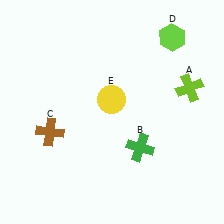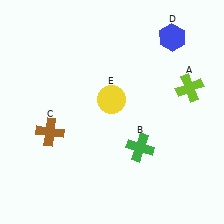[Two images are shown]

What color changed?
The hexagon (D) changed from lime in Image 1 to blue in Image 2.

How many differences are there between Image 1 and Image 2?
There is 1 difference between the two images.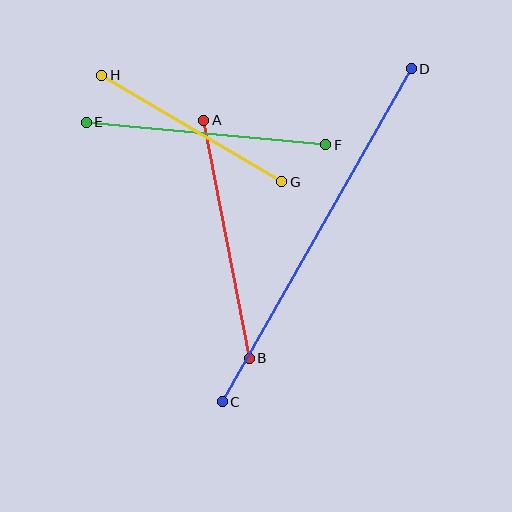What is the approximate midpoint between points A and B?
The midpoint is at approximately (227, 239) pixels.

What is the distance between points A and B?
The distance is approximately 242 pixels.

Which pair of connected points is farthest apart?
Points C and D are farthest apart.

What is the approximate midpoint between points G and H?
The midpoint is at approximately (192, 128) pixels.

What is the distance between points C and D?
The distance is approximately 383 pixels.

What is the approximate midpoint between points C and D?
The midpoint is at approximately (317, 235) pixels.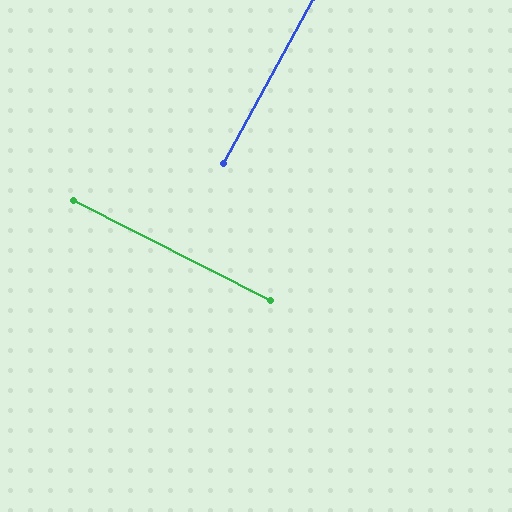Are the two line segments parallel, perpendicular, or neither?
Perpendicular — they meet at approximately 88°.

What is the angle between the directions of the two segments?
Approximately 88 degrees.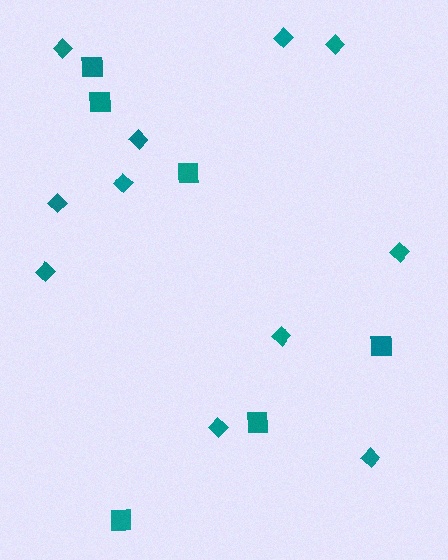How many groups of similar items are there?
There are 2 groups: one group of diamonds (11) and one group of squares (6).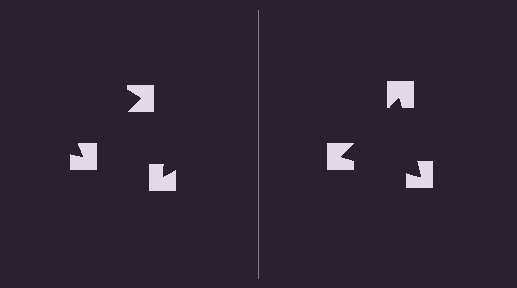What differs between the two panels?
The notched squares are positioned identically on both sides; only the wedge orientations differ. On the right they align to a triangle; on the left they are misaligned.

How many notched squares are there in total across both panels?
6 — 3 on each side.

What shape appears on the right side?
An illusory triangle.